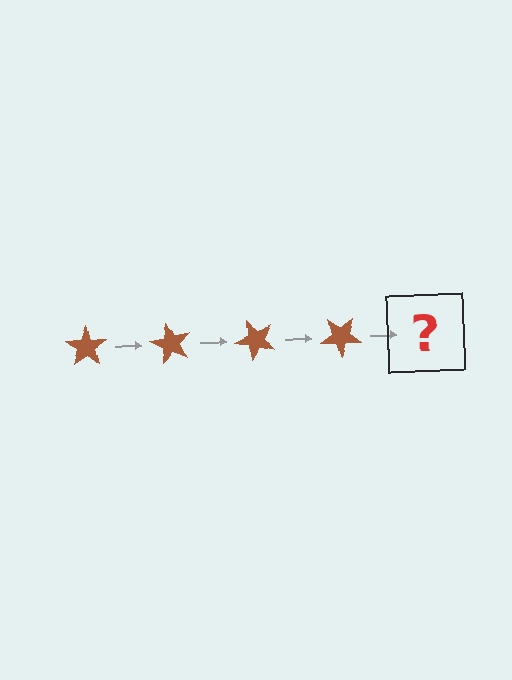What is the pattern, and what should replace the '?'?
The pattern is that the star rotates 60 degrees each step. The '?' should be a brown star rotated 240 degrees.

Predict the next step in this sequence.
The next step is a brown star rotated 240 degrees.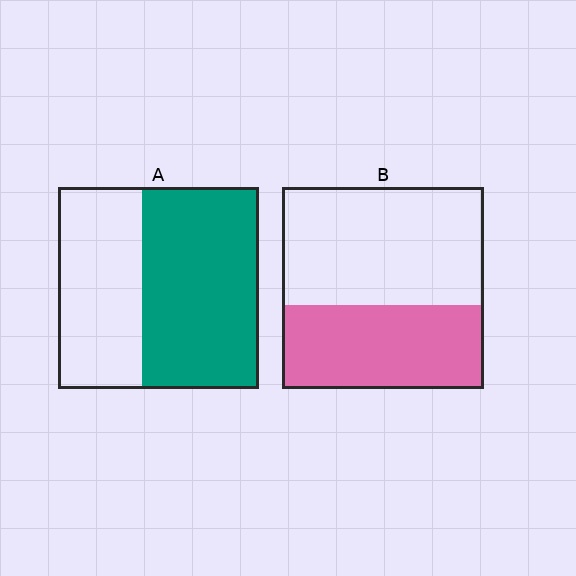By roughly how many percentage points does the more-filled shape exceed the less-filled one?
By roughly 15 percentage points (A over B).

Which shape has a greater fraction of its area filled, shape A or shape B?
Shape A.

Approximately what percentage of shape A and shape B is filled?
A is approximately 60% and B is approximately 40%.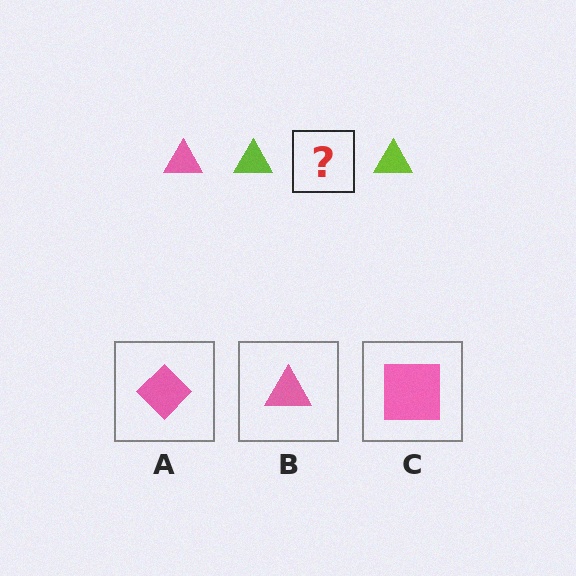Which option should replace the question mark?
Option B.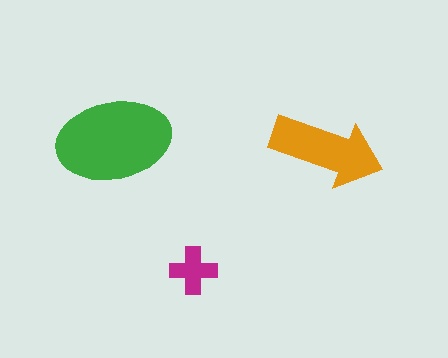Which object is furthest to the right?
The orange arrow is rightmost.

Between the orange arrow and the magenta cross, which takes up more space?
The orange arrow.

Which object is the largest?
The green ellipse.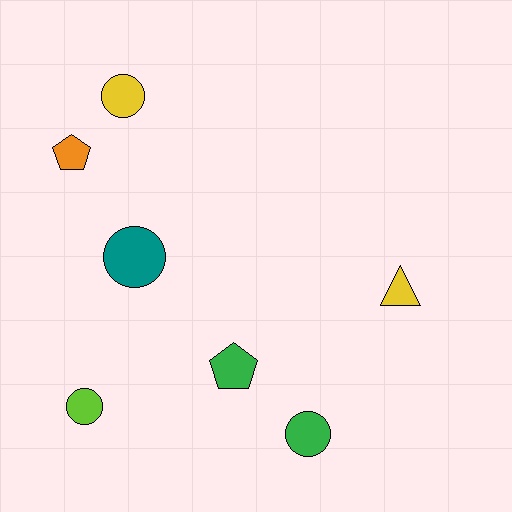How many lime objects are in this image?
There is 1 lime object.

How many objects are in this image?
There are 7 objects.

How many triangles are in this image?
There is 1 triangle.